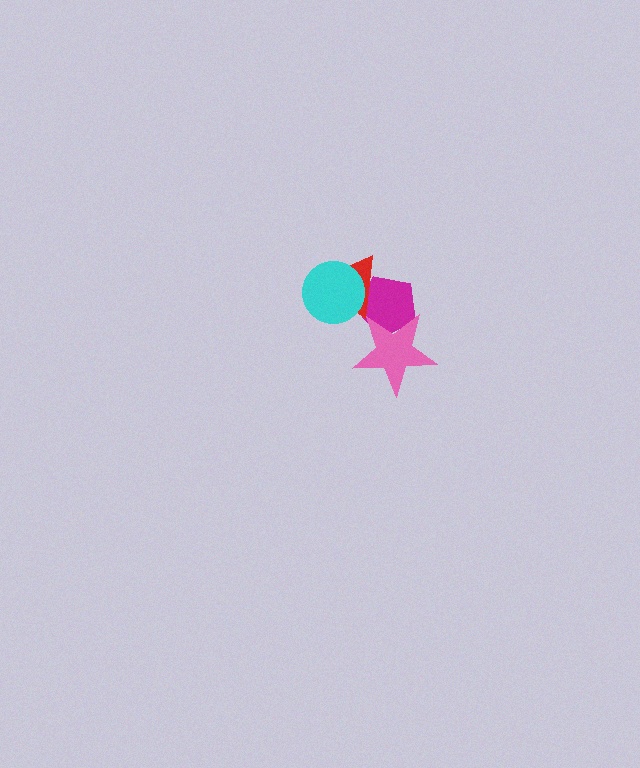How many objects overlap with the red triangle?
2 objects overlap with the red triangle.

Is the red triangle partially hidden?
Yes, it is partially covered by another shape.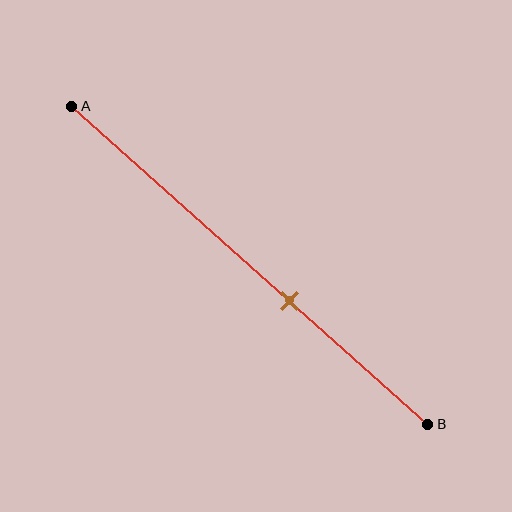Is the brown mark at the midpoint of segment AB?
No, the mark is at about 60% from A, not at the 50% midpoint.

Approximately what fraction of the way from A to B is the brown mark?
The brown mark is approximately 60% of the way from A to B.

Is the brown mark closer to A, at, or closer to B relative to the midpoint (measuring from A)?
The brown mark is closer to point B than the midpoint of segment AB.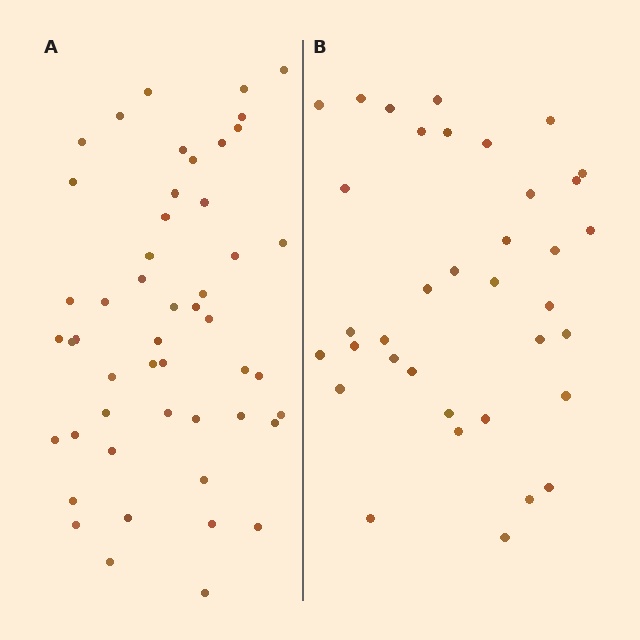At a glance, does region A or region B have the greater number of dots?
Region A (the left region) has more dots.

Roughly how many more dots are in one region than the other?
Region A has approximately 15 more dots than region B.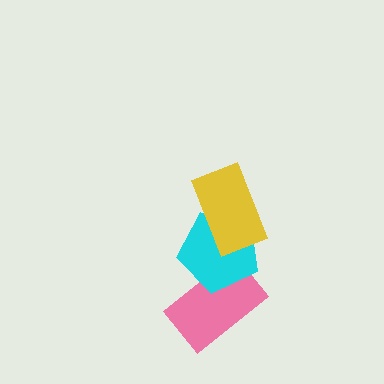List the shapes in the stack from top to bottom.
From top to bottom: the yellow rectangle, the cyan pentagon, the pink rectangle.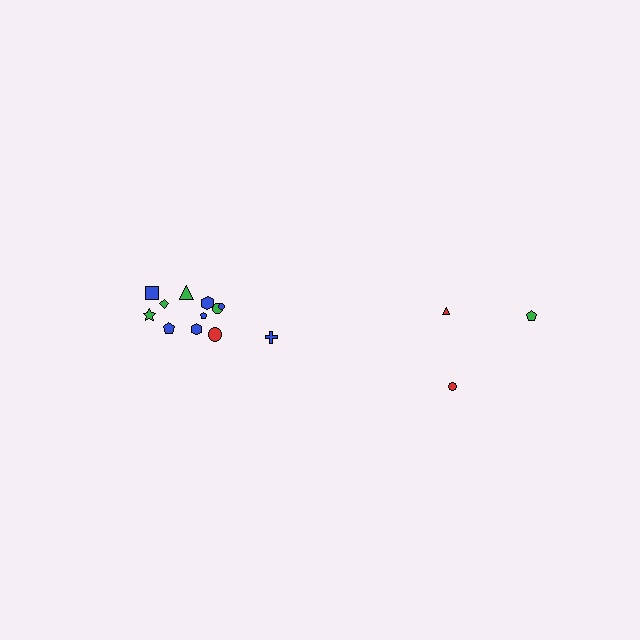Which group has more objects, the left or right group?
The left group.